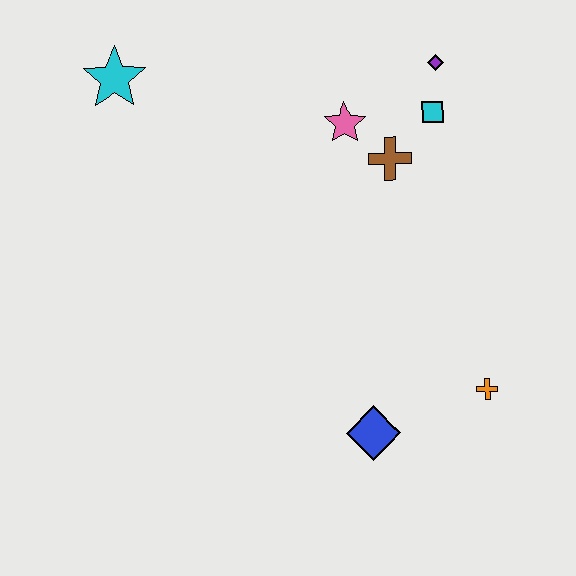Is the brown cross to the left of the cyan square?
Yes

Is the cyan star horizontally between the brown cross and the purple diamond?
No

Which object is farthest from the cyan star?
The orange cross is farthest from the cyan star.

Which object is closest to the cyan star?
The pink star is closest to the cyan star.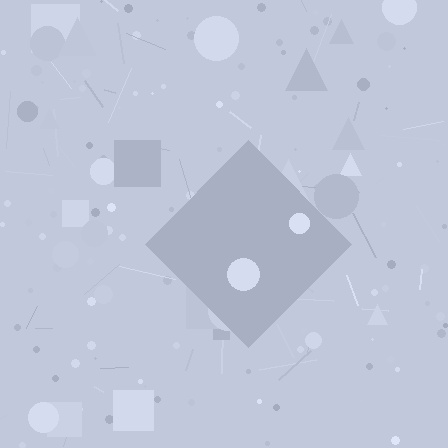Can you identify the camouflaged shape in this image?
The camouflaged shape is a diamond.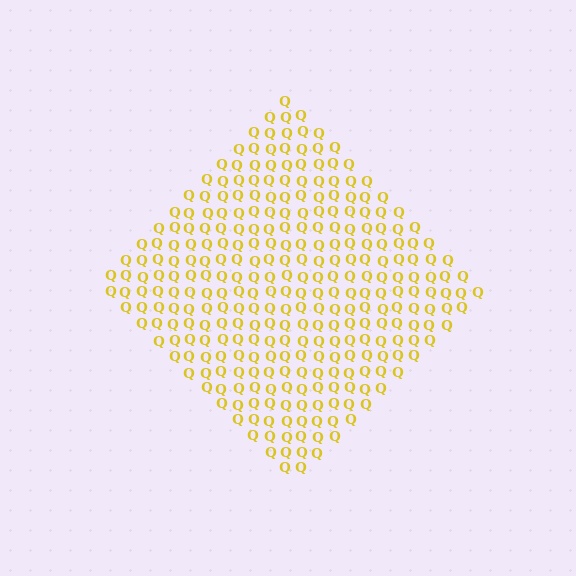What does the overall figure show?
The overall figure shows a diamond.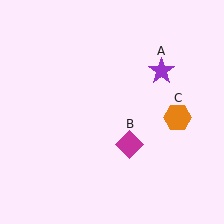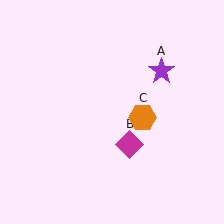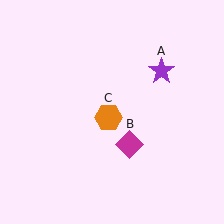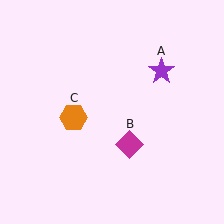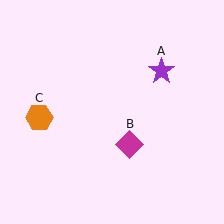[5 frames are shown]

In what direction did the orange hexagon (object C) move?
The orange hexagon (object C) moved left.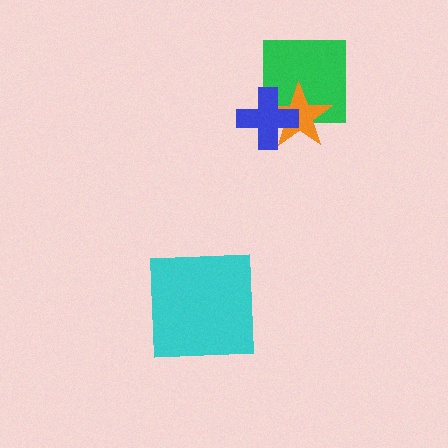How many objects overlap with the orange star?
2 objects overlap with the orange star.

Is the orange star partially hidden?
Yes, it is partially covered by another shape.